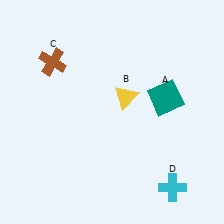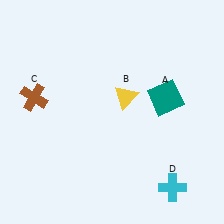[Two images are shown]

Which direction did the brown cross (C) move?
The brown cross (C) moved down.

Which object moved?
The brown cross (C) moved down.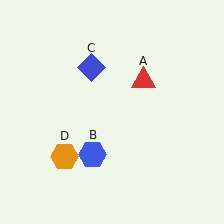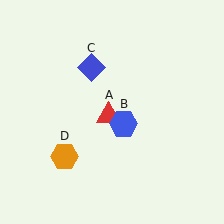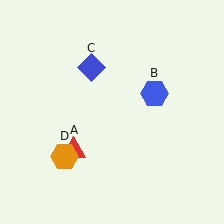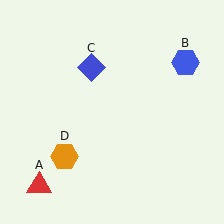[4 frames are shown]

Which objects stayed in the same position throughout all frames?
Blue diamond (object C) and orange hexagon (object D) remained stationary.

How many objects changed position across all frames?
2 objects changed position: red triangle (object A), blue hexagon (object B).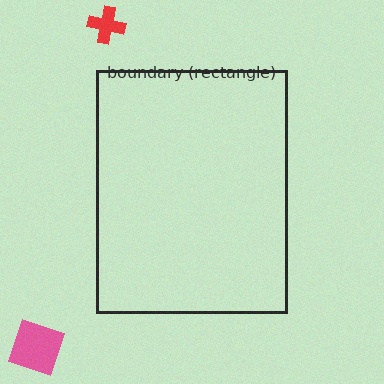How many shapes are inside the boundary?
0 inside, 2 outside.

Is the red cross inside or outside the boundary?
Outside.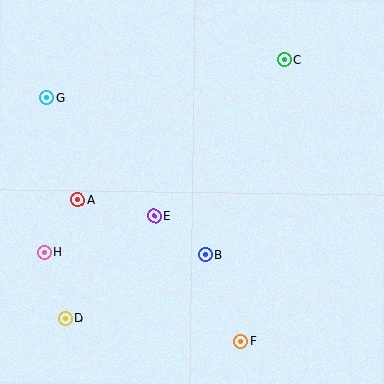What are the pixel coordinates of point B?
Point B is at (205, 255).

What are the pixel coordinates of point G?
Point G is at (47, 98).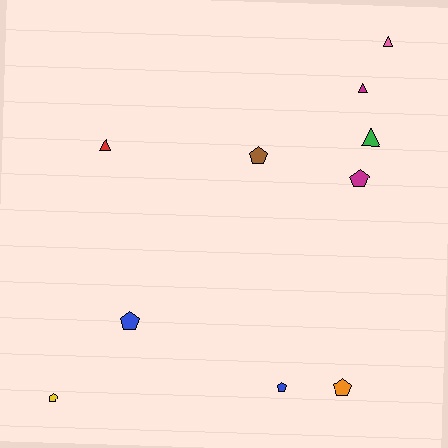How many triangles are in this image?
There are 4 triangles.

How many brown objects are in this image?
There is 1 brown object.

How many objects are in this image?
There are 10 objects.